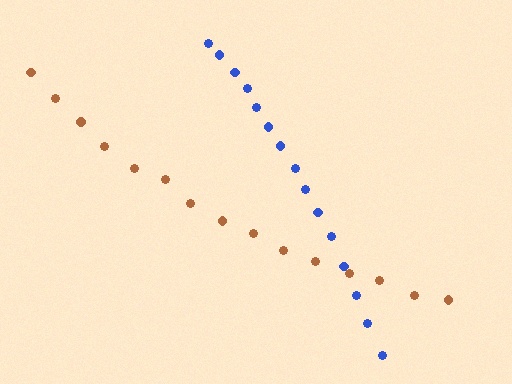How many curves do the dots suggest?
There are 2 distinct paths.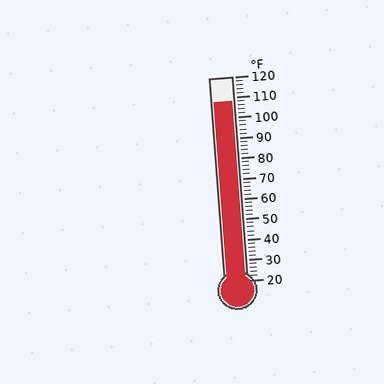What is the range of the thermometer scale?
The thermometer scale ranges from 20°F to 120°F.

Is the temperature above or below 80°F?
The temperature is above 80°F.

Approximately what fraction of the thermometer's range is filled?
The thermometer is filled to approximately 90% of its range.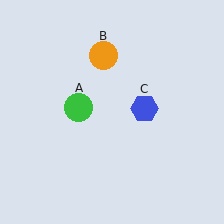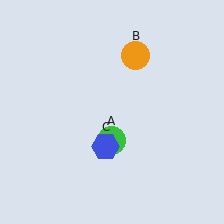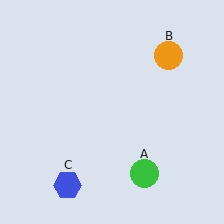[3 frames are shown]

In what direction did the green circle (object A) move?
The green circle (object A) moved down and to the right.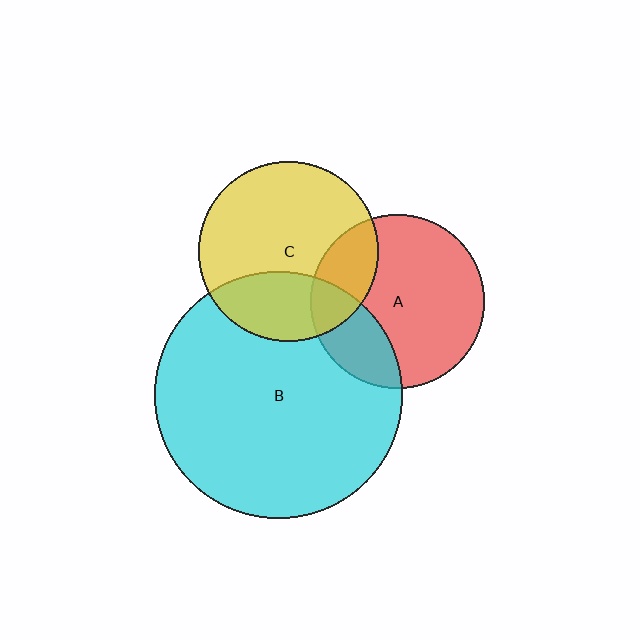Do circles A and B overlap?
Yes.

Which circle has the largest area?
Circle B (cyan).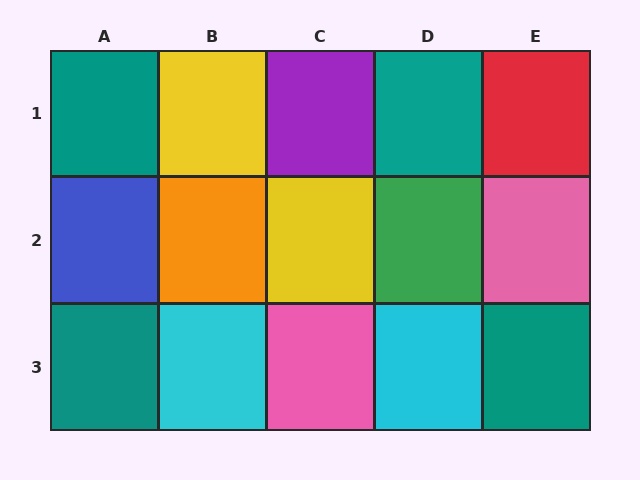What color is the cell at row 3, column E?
Teal.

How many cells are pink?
2 cells are pink.